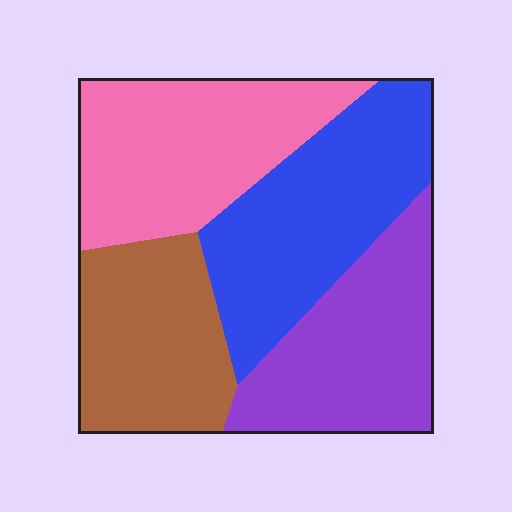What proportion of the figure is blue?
Blue takes up about one quarter (1/4) of the figure.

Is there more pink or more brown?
Pink.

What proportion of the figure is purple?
Purple covers about 25% of the figure.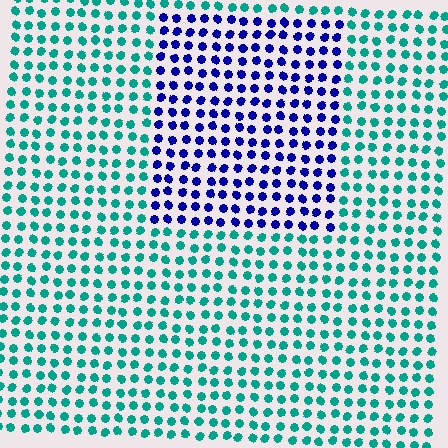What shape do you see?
I see a rectangle.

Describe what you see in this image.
The image is filled with small teal elements in a uniform arrangement. A rectangle-shaped region is visible where the elements are tinted to a slightly different hue, forming a subtle color boundary.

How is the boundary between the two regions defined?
The boundary is defined purely by a slight shift in hue (about 68 degrees). Spacing, size, and orientation are identical on both sides.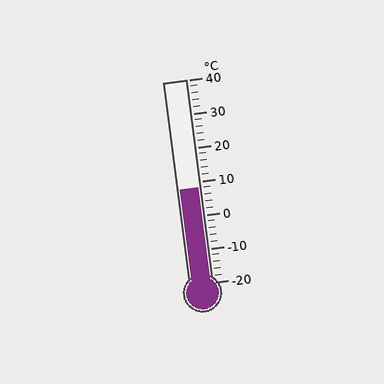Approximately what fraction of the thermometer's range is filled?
The thermometer is filled to approximately 45% of its range.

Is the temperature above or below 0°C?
The temperature is above 0°C.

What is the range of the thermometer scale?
The thermometer scale ranges from -20°C to 40°C.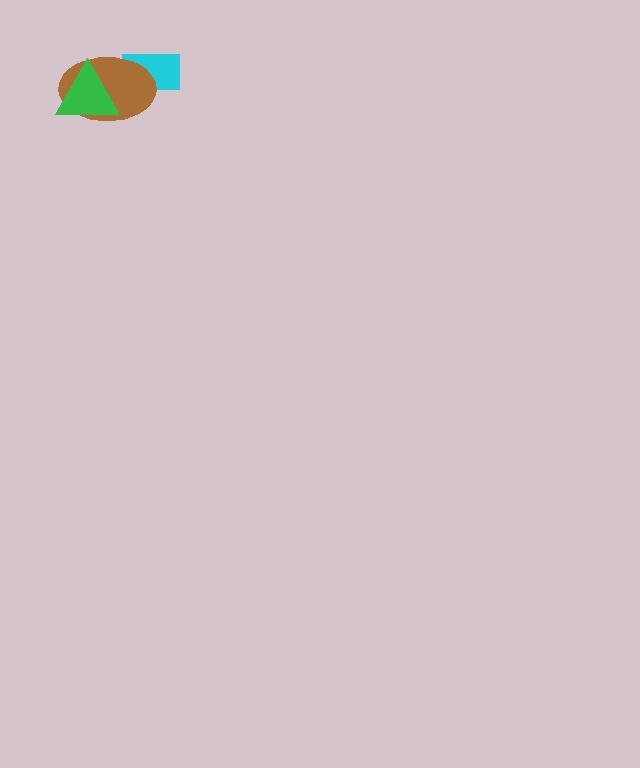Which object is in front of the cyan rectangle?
The brown ellipse is in front of the cyan rectangle.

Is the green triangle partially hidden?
No, no other shape covers it.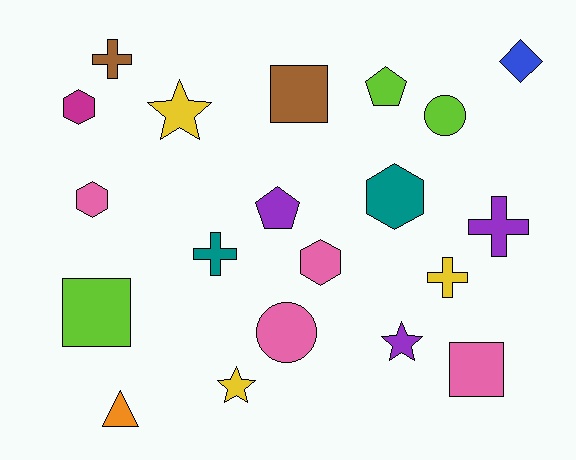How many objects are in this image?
There are 20 objects.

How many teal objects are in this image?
There are 2 teal objects.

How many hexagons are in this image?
There are 4 hexagons.